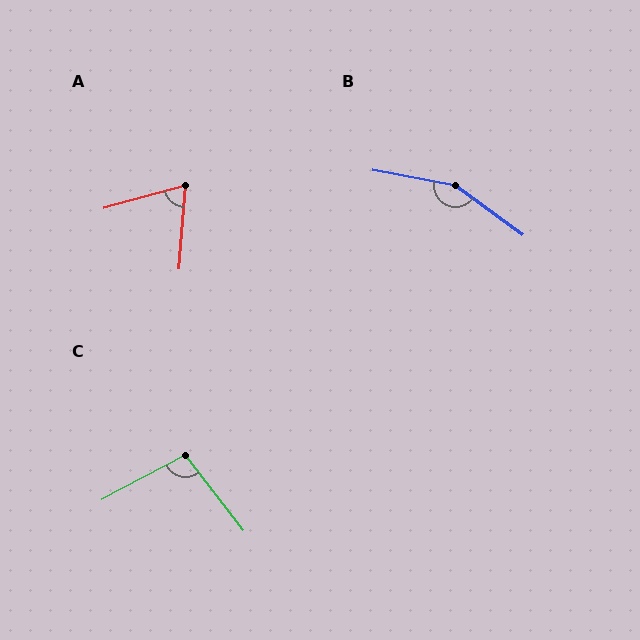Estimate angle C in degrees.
Approximately 99 degrees.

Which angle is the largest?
B, at approximately 155 degrees.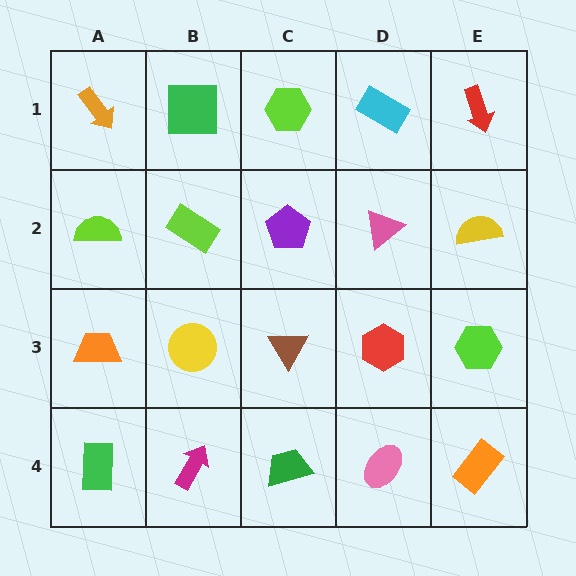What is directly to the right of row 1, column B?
A lime hexagon.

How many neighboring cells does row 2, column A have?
3.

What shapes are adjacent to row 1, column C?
A purple pentagon (row 2, column C), a green square (row 1, column B), a cyan rectangle (row 1, column D).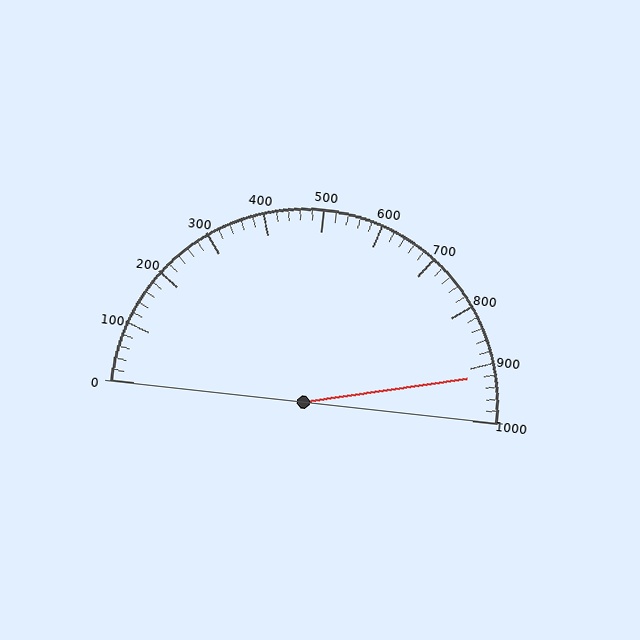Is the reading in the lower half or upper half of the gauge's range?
The reading is in the upper half of the range (0 to 1000).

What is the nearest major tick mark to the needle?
The nearest major tick mark is 900.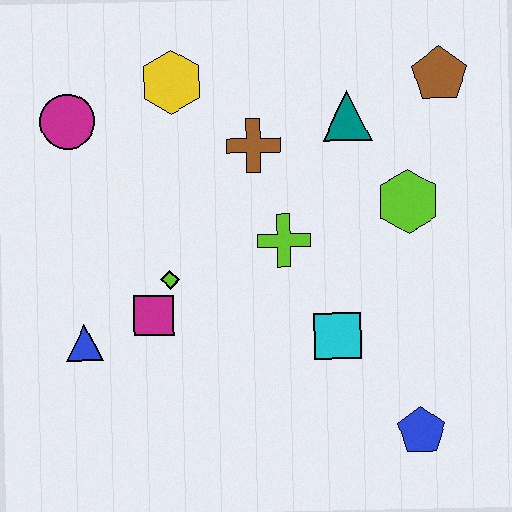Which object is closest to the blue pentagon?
The cyan square is closest to the blue pentagon.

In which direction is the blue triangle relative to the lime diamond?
The blue triangle is to the left of the lime diamond.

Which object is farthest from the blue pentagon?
The magenta circle is farthest from the blue pentagon.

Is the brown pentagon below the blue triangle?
No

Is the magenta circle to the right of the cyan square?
No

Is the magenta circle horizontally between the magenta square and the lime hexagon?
No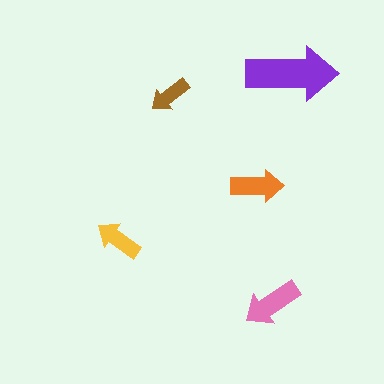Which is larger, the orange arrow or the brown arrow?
The orange one.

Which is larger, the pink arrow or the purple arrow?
The purple one.